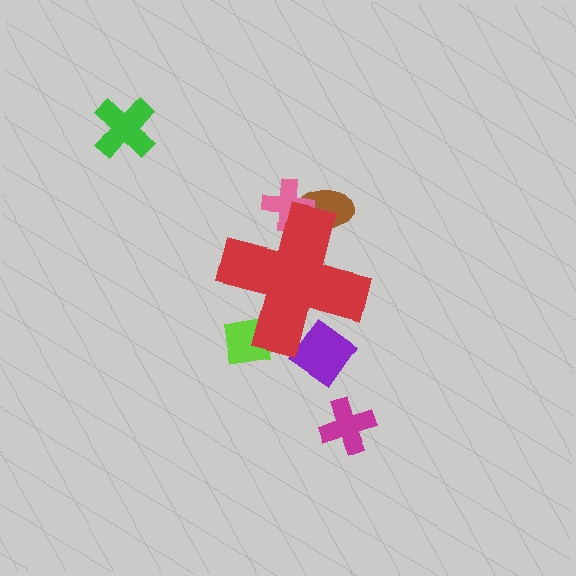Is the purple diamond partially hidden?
Yes, the purple diamond is partially hidden behind the red cross.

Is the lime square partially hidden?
Yes, the lime square is partially hidden behind the red cross.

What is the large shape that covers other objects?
A red cross.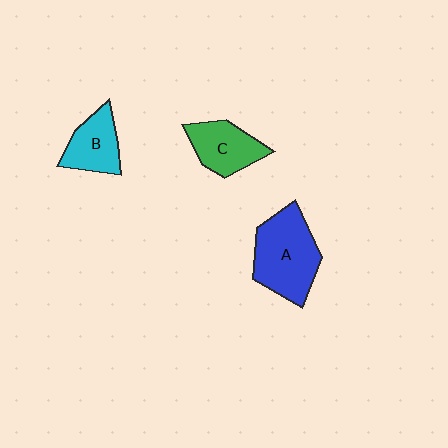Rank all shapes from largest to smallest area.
From largest to smallest: A (blue), C (green), B (cyan).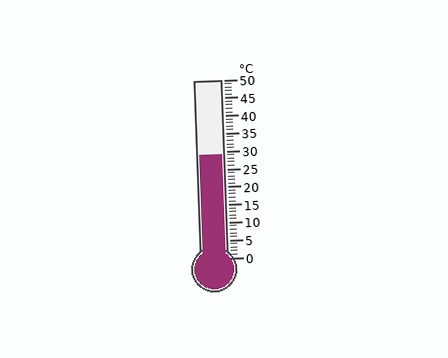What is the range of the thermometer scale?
The thermometer scale ranges from 0°C to 50°C.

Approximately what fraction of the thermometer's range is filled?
The thermometer is filled to approximately 60% of its range.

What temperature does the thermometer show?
The thermometer shows approximately 29°C.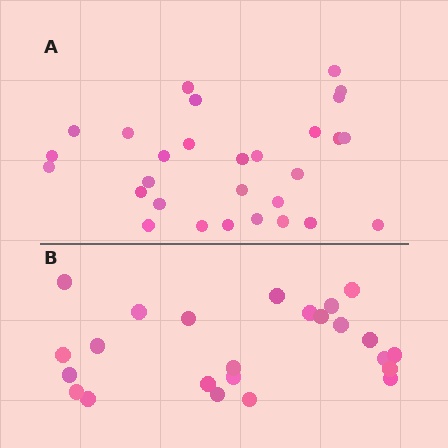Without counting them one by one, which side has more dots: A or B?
Region A (the top region) has more dots.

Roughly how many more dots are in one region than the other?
Region A has about 5 more dots than region B.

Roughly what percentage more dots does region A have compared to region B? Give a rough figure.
About 20% more.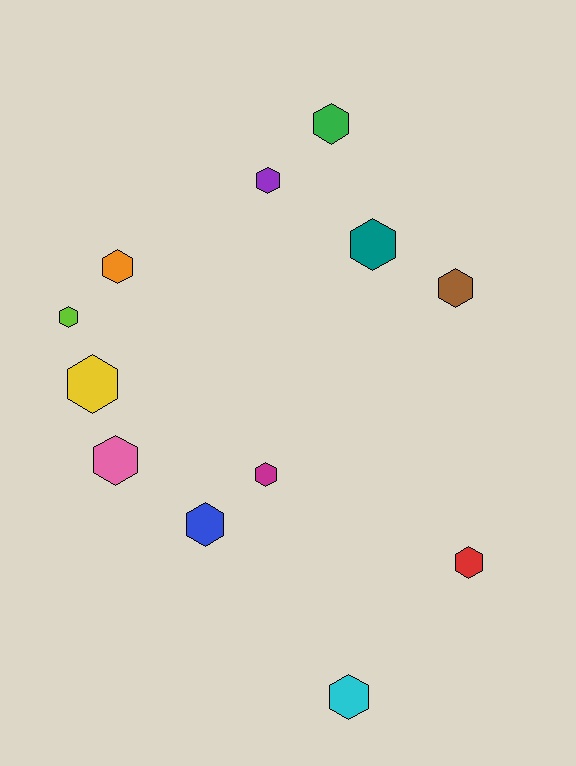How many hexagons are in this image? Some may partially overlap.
There are 12 hexagons.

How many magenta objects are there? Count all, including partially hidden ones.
There is 1 magenta object.